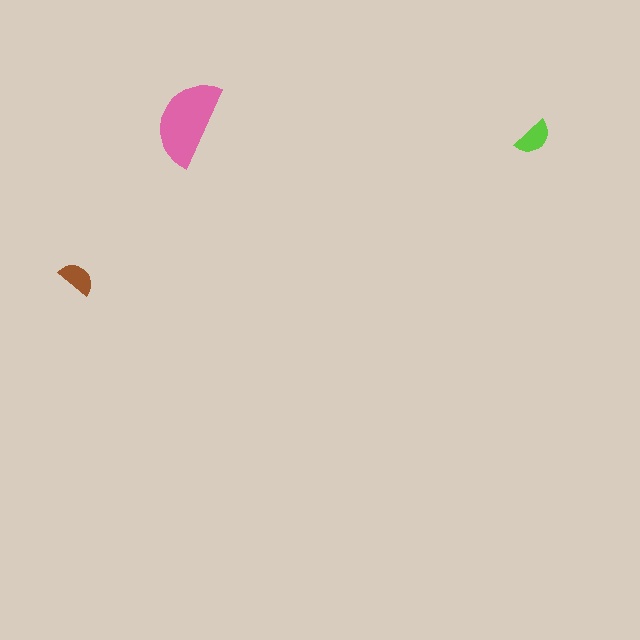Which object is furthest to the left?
The brown semicircle is leftmost.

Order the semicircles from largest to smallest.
the pink one, the lime one, the brown one.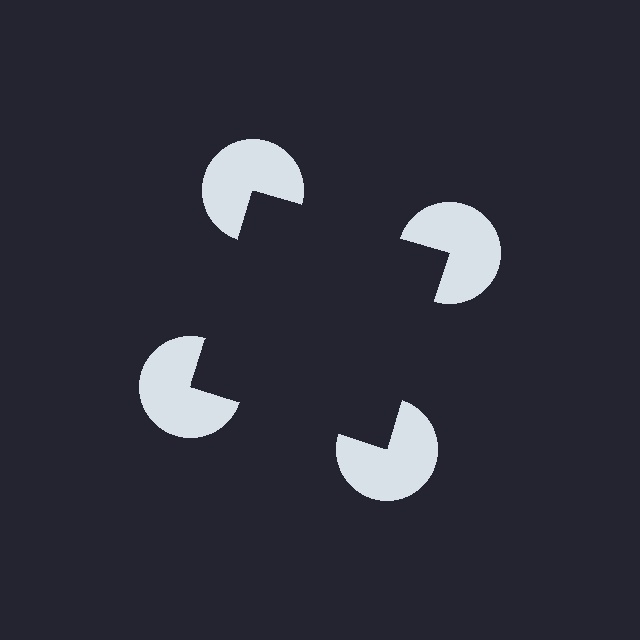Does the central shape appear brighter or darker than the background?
It typically appears slightly darker than the background, even though no actual brightness change is drawn.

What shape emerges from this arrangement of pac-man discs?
An illusory square — its edges are inferred from the aligned wedge cuts in the pac-man discs, not physically drawn.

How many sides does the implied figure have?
4 sides.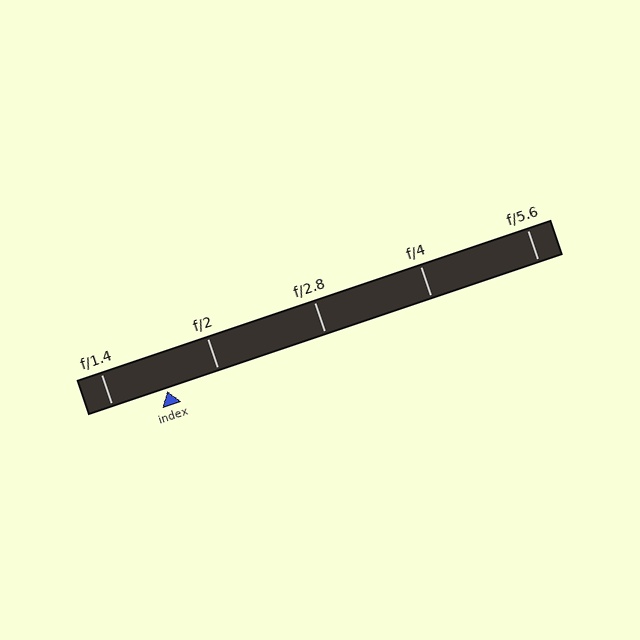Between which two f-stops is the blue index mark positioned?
The index mark is between f/1.4 and f/2.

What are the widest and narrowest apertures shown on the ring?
The widest aperture shown is f/1.4 and the narrowest is f/5.6.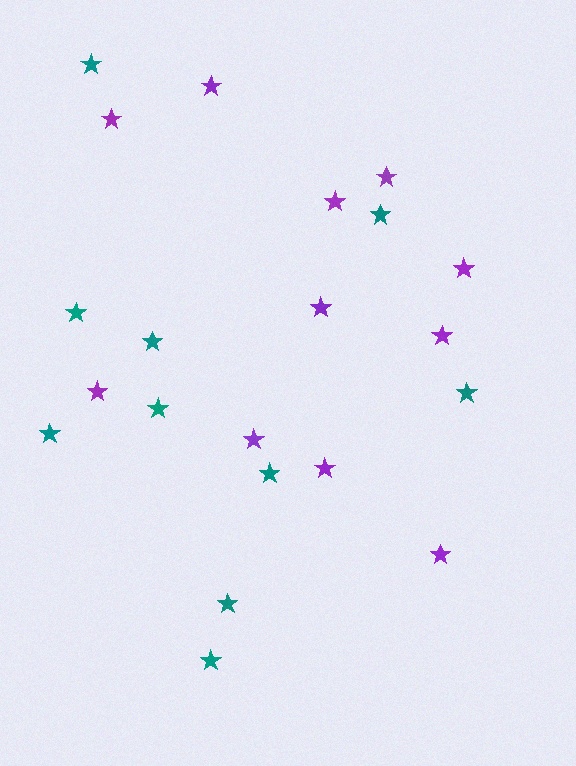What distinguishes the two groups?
There are 2 groups: one group of teal stars (10) and one group of purple stars (11).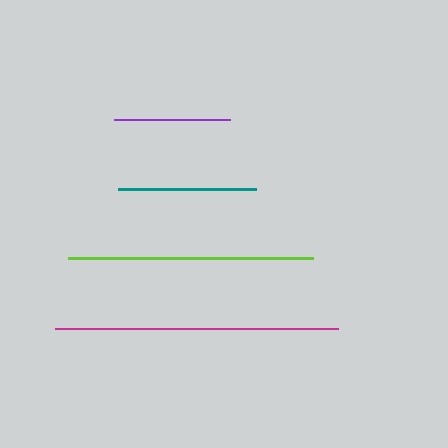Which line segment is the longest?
The magenta line is the longest at approximately 283 pixels.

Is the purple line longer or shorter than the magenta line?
The magenta line is longer than the purple line.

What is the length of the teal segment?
The teal segment is approximately 137 pixels long.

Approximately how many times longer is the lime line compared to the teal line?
The lime line is approximately 1.8 times the length of the teal line.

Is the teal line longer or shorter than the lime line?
The lime line is longer than the teal line.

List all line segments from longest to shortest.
From longest to shortest: magenta, lime, teal, purple.